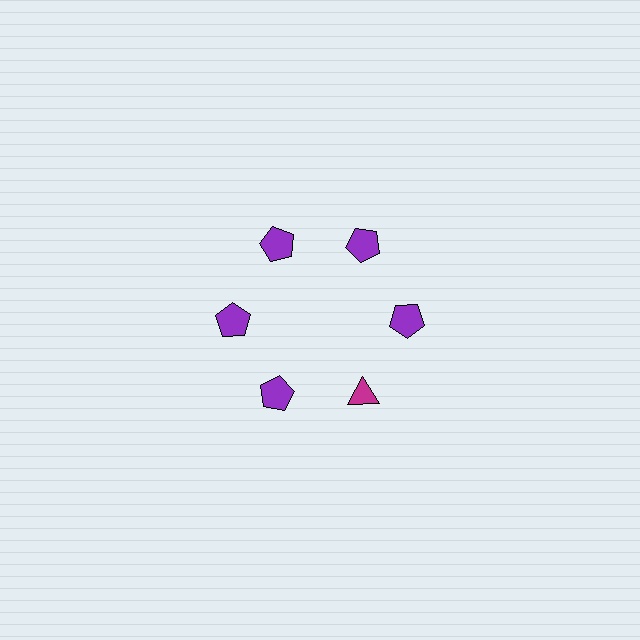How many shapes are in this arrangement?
There are 6 shapes arranged in a ring pattern.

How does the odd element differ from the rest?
It differs in both color (magenta instead of purple) and shape (triangle instead of pentagon).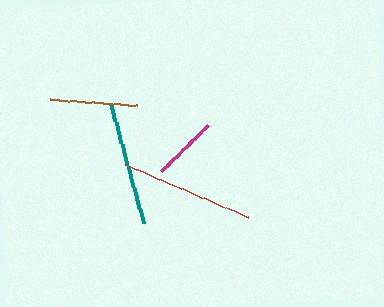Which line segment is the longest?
The red line is the longest at approximately 134 pixels.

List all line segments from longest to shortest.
From longest to shortest: red, teal, brown, magenta.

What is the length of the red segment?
The red segment is approximately 134 pixels long.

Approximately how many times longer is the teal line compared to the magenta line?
The teal line is approximately 1.9 times the length of the magenta line.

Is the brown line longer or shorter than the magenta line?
The brown line is longer than the magenta line.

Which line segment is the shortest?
The magenta line is the shortest at approximately 66 pixels.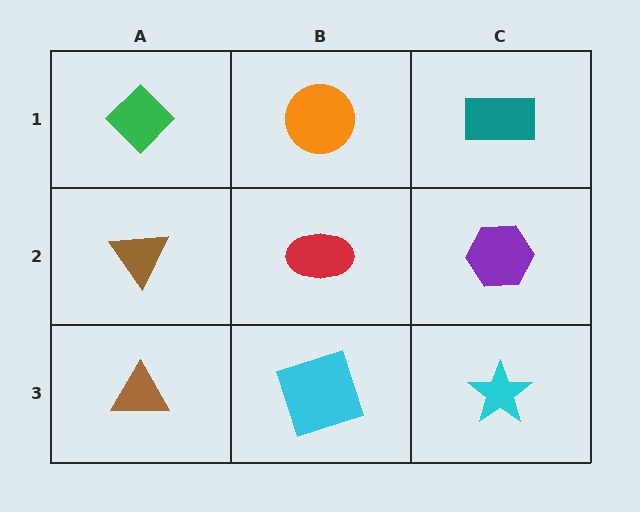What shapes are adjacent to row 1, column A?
A brown triangle (row 2, column A), an orange circle (row 1, column B).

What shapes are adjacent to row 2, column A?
A green diamond (row 1, column A), a brown triangle (row 3, column A), a red ellipse (row 2, column B).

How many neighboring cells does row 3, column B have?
3.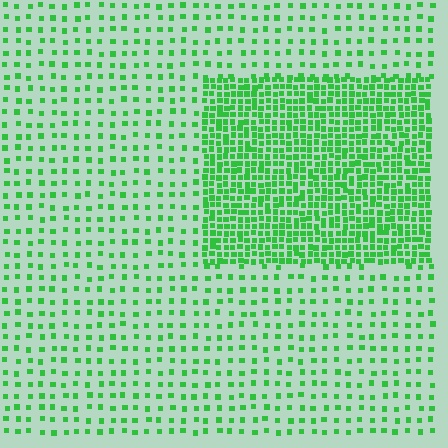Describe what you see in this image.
The image contains small green elements arranged at two different densities. A rectangle-shaped region is visible where the elements are more densely packed than the surrounding area.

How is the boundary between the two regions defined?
The boundary is defined by a change in element density (approximately 2.9x ratio). All elements are the same color, size, and shape.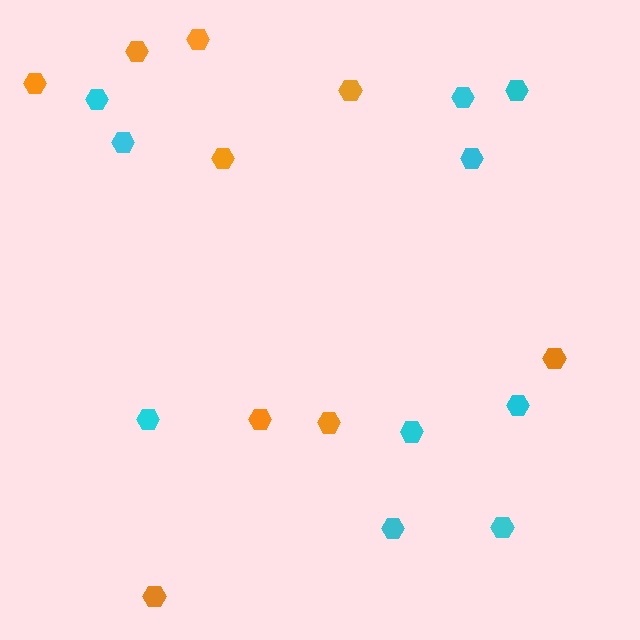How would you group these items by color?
There are 2 groups: one group of orange hexagons (9) and one group of cyan hexagons (10).